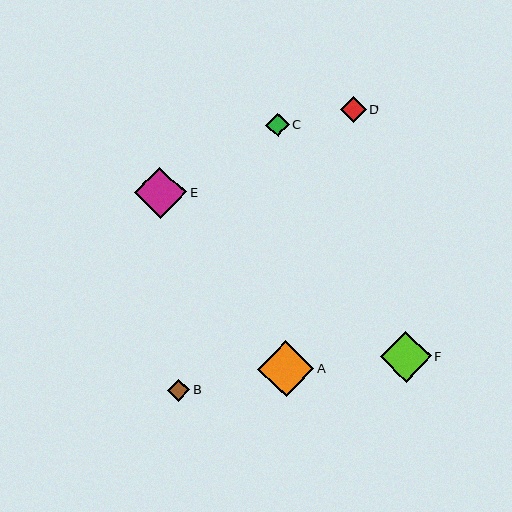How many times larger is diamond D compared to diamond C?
Diamond D is approximately 1.1 times the size of diamond C.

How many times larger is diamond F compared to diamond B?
Diamond F is approximately 2.4 times the size of diamond B.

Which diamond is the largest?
Diamond A is the largest with a size of approximately 56 pixels.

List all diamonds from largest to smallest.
From largest to smallest: A, E, F, D, C, B.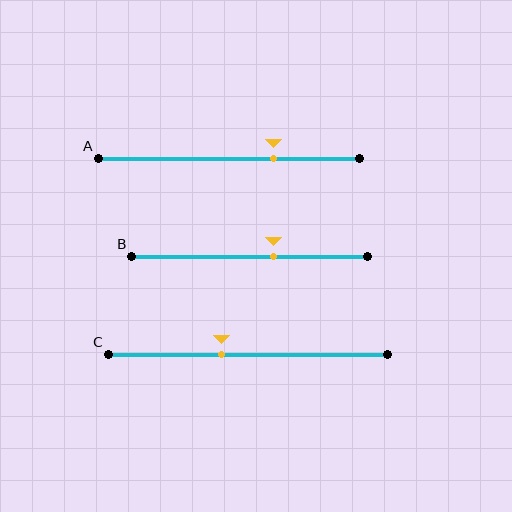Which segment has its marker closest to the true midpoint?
Segment C has its marker closest to the true midpoint.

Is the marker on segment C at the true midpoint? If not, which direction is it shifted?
No, the marker on segment C is shifted to the left by about 9% of the segment length.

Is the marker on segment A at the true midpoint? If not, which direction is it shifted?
No, the marker on segment A is shifted to the right by about 17% of the segment length.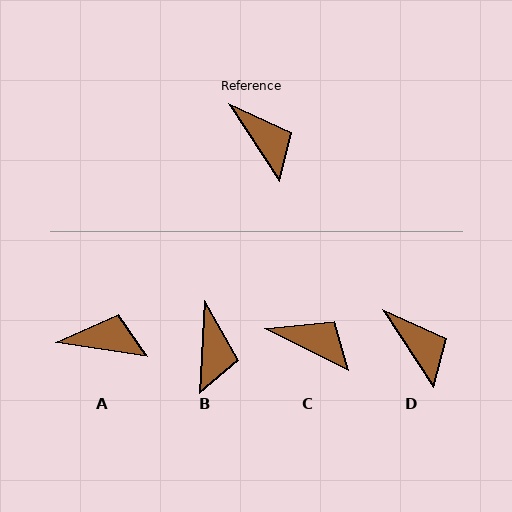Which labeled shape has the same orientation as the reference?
D.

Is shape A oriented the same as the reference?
No, it is off by about 49 degrees.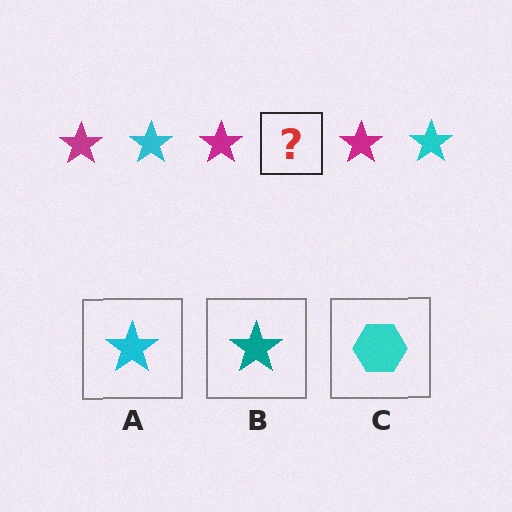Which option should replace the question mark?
Option A.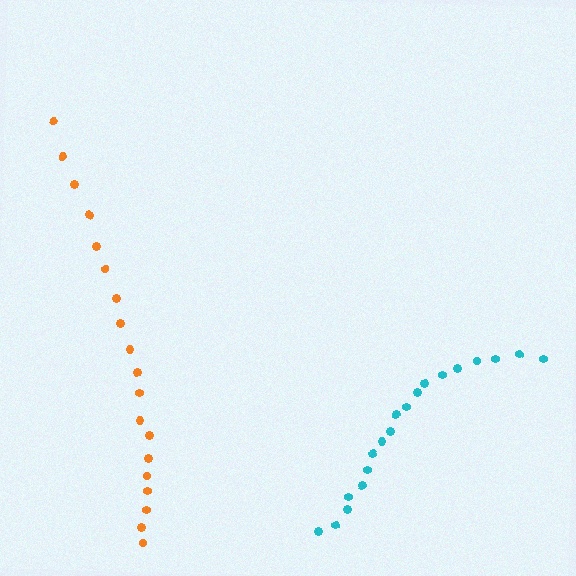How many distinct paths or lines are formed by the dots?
There are 2 distinct paths.